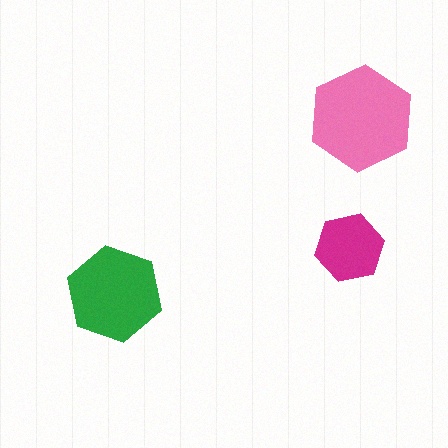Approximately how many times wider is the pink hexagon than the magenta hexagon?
About 1.5 times wider.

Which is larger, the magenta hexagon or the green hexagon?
The green one.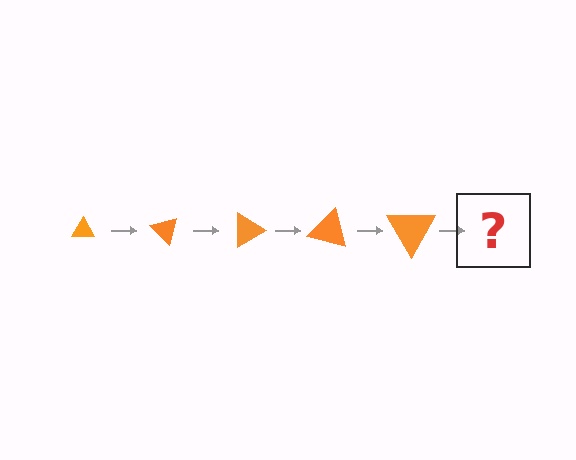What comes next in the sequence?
The next element should be a triangle, larger than the previous one and rotated 225 degrees from the start.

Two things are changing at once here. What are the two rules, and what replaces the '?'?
The two rules are that the triangle grows larger each step and it rotates 45 degrees each step. The '?' should be a triangle, larger than the previous one and rotated 225 degrees from the start.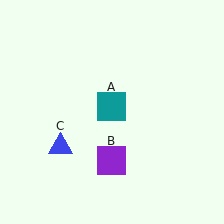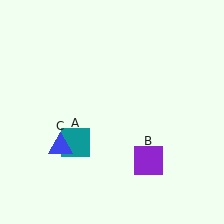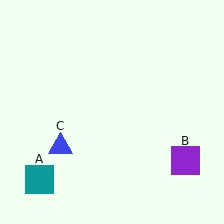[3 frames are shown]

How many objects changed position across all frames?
2 objects changed position: teal square (object A), purple square (object B).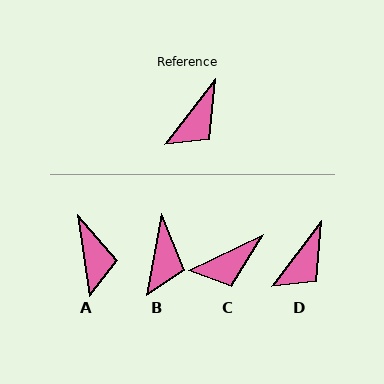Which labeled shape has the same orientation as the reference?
D.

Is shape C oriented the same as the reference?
No, it is off by about 26 degrees.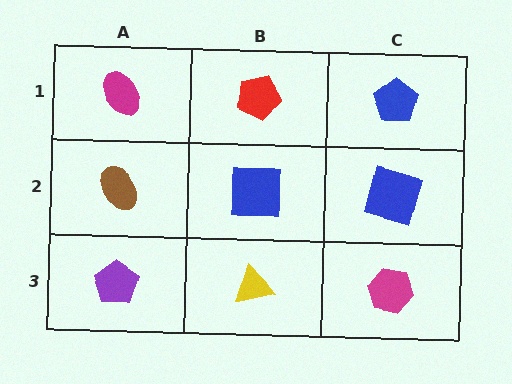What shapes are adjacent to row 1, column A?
A brown ellipse (row 2, column A), a red pentagon (row 1, column B).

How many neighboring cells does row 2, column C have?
3.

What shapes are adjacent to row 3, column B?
A blue square (row 2, column B), a purple pentagon (row 3, column A), a magenta hexagon (row 3, column C).